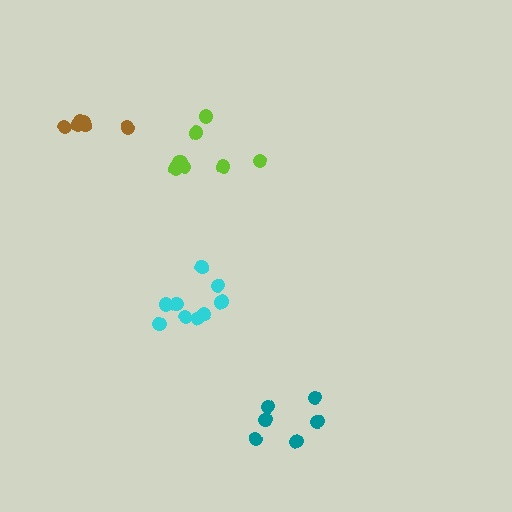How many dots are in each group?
Group 1: 8 dots, Group 2: 9 dots, Group 3: 6 dots, Group 4: 6 dots (29 total).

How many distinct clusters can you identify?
There are 4 distinct clusters.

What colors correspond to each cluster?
The clusters are colored: lime, cyan, teal, brown.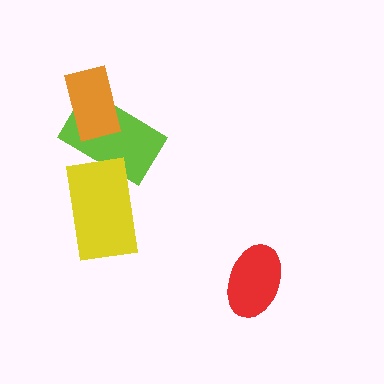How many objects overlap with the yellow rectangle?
1 object overlaps with the yellow rectangle.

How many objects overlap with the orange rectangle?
1 object overlaps with the orange rectangle.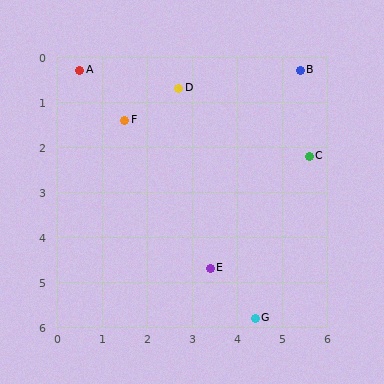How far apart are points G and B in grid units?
Points G and B are about 5.6 grid units apart.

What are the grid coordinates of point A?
Point A is at approximately (0.5, 0.3).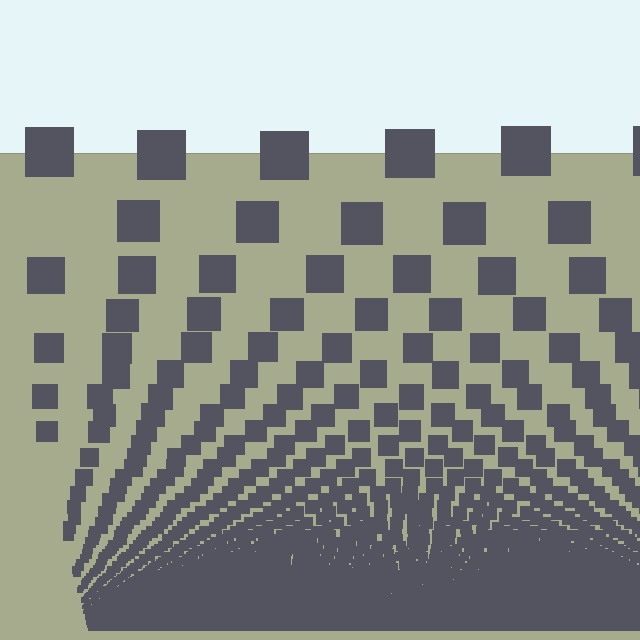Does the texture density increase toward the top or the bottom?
Density increases toward the bottom.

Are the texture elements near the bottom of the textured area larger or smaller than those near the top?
Smaller. The gradient is inverted — elements near the bottom are smaller and denser.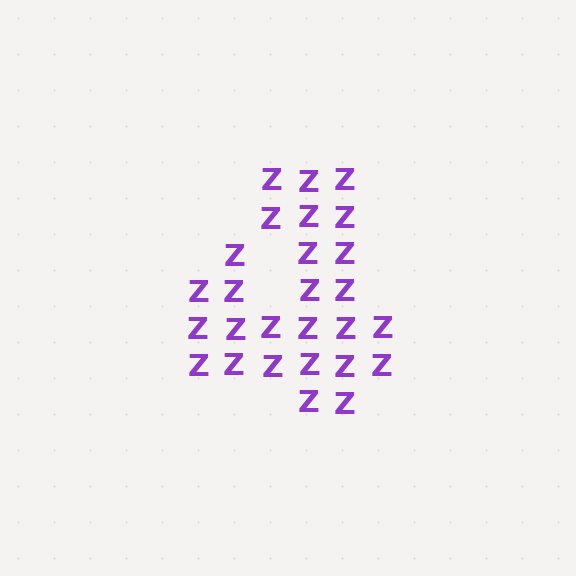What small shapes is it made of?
It is made of small letter Z's.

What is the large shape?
The large shape is the digit 4.